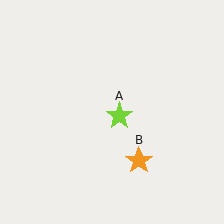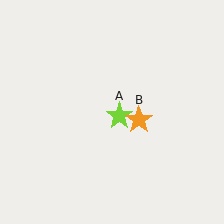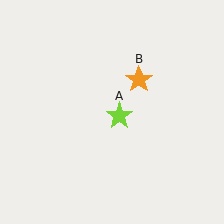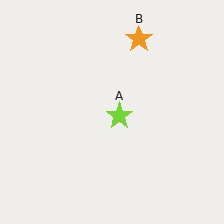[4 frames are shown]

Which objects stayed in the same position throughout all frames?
Lime star (object A) remained stationary.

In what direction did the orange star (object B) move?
The orange star (object B) moved up.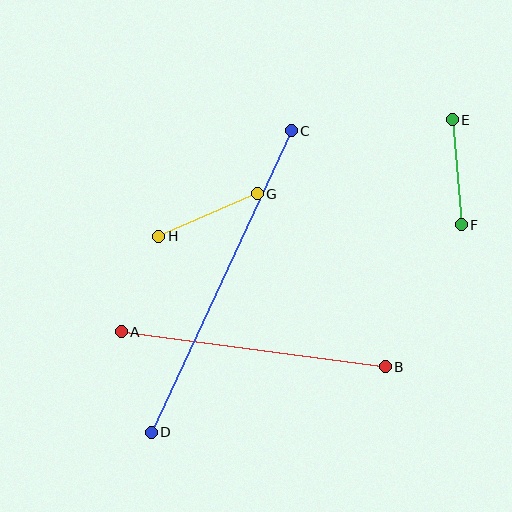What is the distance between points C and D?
The distance is approximately 332 pixels.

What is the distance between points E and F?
The distance is approximately 105 pixels.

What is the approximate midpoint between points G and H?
The midpoint is at approximately (208, 215) pixels.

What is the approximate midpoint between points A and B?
The midpoint is at approximately (253, 349) pixels.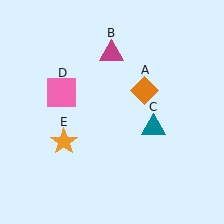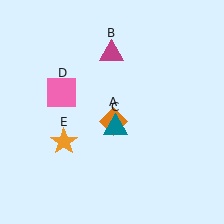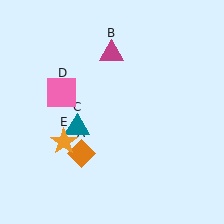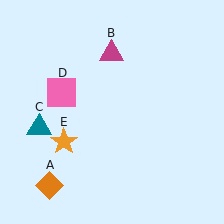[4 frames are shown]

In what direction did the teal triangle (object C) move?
The teal triangle (object C) moved left.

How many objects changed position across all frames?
2 objects changed position: orange diamond (object A), teal triangle (object C).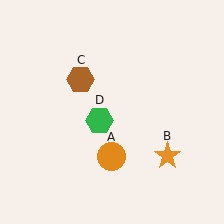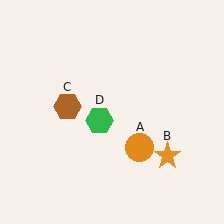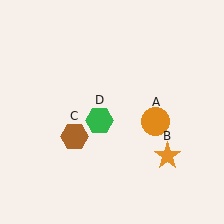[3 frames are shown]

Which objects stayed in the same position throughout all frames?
Orange star (object B) and green hexagon (object D) remained stationary.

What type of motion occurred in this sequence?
The orange circle (object A), brown hexagon (object C) rotated counterclockwise around the center of the scene.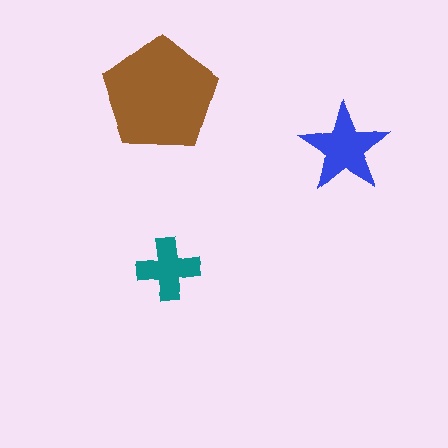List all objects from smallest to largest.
The teal cross, the blue star, the brown pentagon.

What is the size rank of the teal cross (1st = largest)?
3rd.